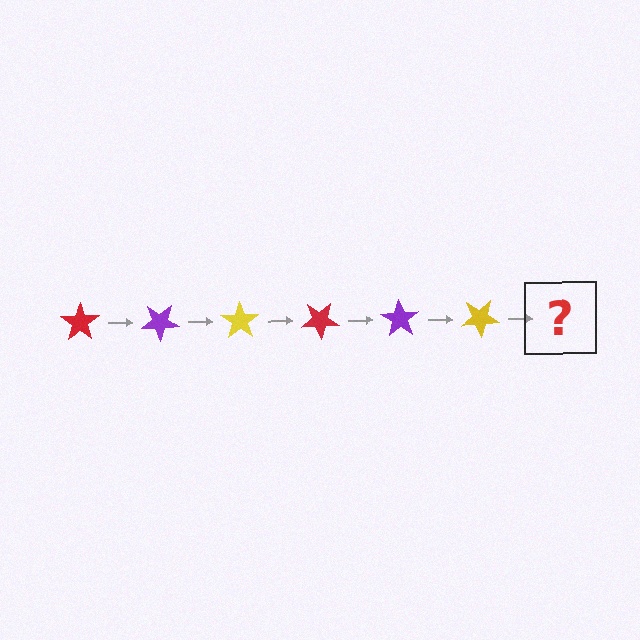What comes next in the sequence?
The next element should be a red star, rotated 210 degrees from the start.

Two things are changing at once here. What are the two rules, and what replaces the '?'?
The two rules are that it rotates 35 degrees each step and the color cycles through red, purple, and yellow. The '?' should be a red star, rotated 210 degrees from the start.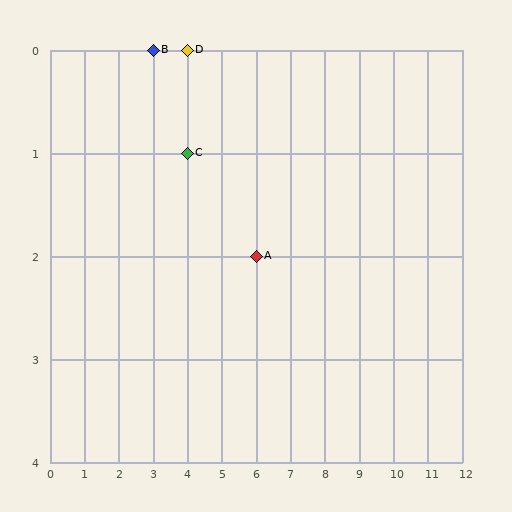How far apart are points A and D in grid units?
Points A and D are 2 columns and 2 rows apart (about 2.8 grid units diagonally).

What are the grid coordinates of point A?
Point A is at grid coordinates (6, 2).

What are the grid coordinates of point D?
Point D is at grid coordinates (4, 0).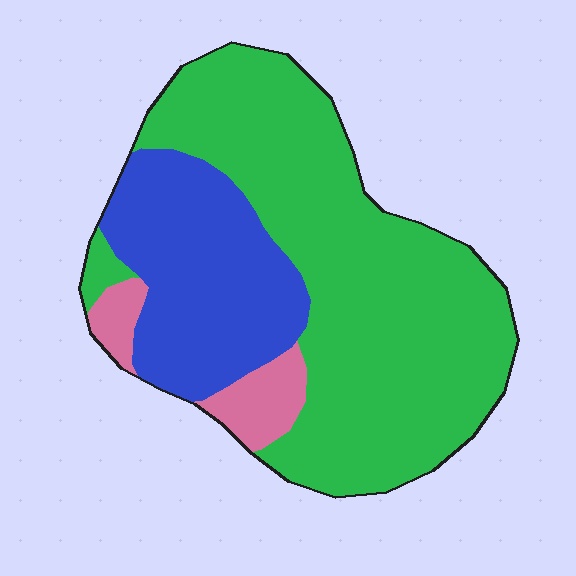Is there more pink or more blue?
Blue.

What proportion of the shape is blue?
Blue takes up between a sixth and a third of the shape.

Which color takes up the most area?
Green, at roughly 65%.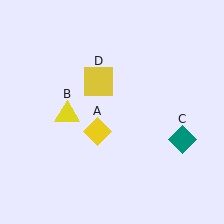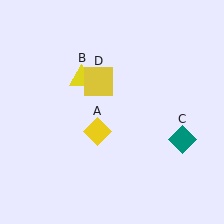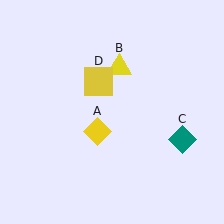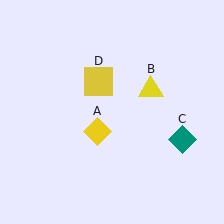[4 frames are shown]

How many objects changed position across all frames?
1 object changed position: yellow triangle (object B).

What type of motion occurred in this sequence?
The yellow triangle (object B) rotated clockwise around the center of the scene.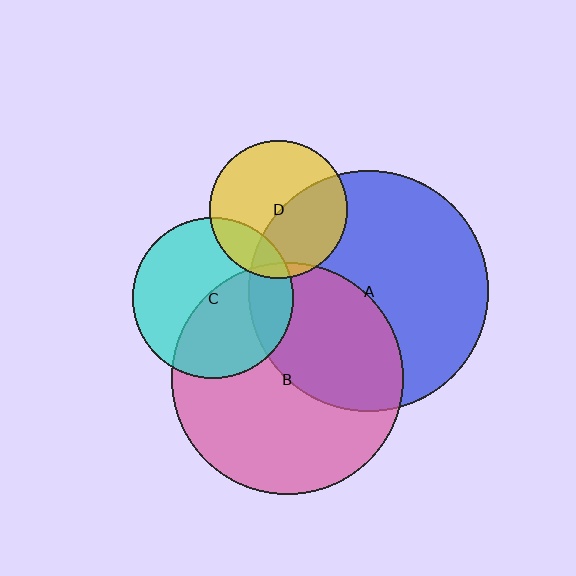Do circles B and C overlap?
Yes.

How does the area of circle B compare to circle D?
Approximately 2.8 times.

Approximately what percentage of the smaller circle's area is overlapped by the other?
Approximately 45%.